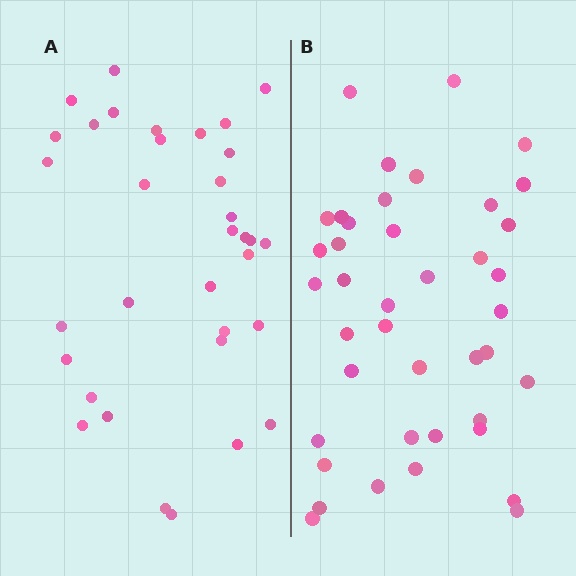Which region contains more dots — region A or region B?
Region B (the right region) has more dots.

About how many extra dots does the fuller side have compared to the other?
Region B has roughly 8 or so more dots than region A.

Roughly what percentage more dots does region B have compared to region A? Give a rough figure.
About 20% more.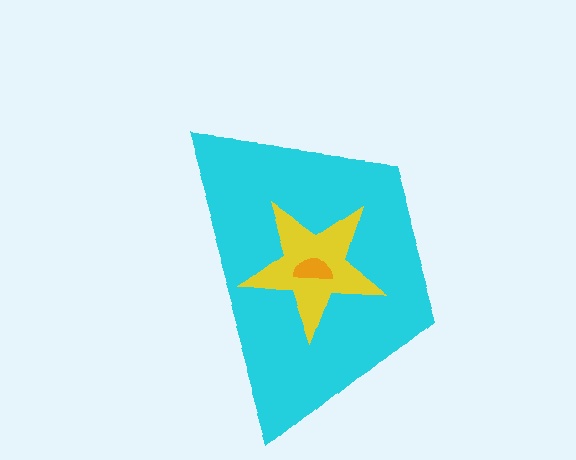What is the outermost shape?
The cyan trapezoid.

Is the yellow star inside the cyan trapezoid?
Yes.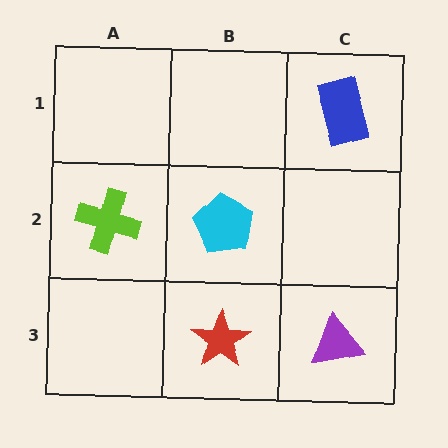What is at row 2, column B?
A cyan pentagon.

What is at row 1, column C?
A blue rectangle.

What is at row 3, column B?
A red star.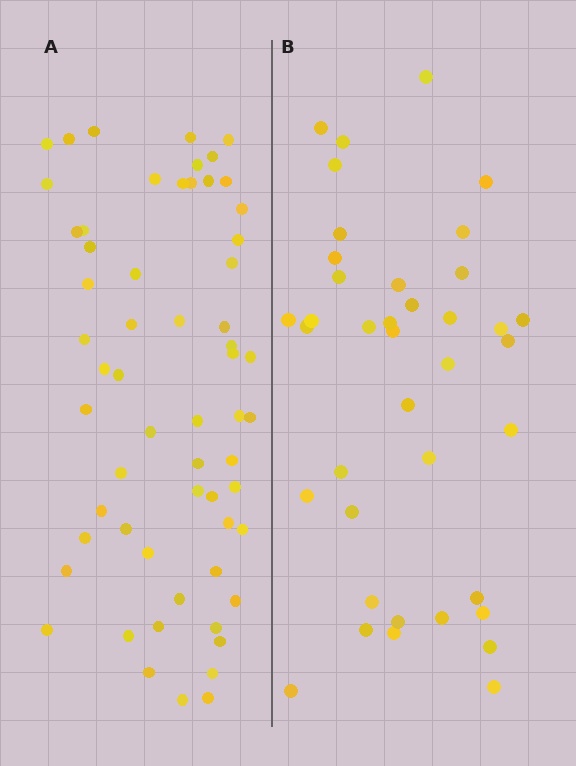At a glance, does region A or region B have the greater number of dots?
Region A (the left region) has more dots.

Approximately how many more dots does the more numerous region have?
Region A has approximately 20 more dots than region B.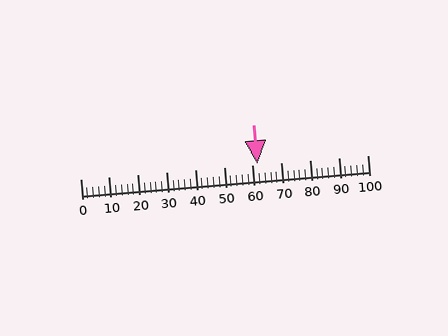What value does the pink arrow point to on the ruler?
The pink arrow points to approximately 62.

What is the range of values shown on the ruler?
The ruler shows values from 0 to 100.